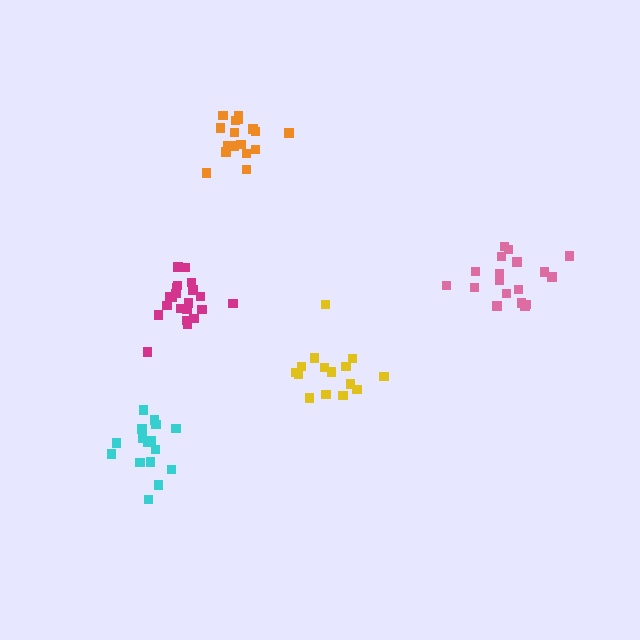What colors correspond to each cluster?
The clusters are colored: yellow, pink, orange, magenta, cyan.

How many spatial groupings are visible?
There are 5 spatial groupings.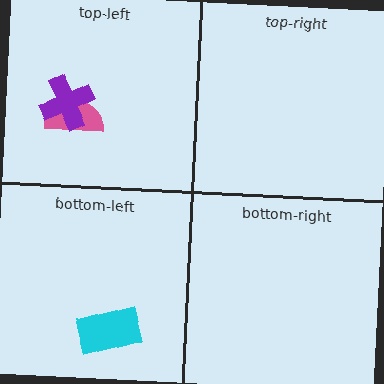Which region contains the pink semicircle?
The top-left region.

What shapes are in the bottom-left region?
The cyan rectangle.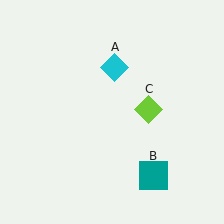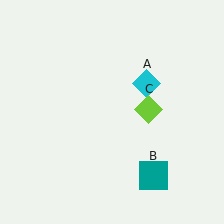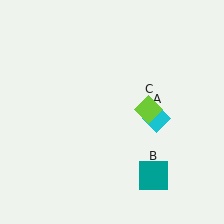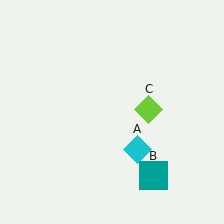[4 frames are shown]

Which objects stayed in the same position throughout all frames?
Teal square (object B) and lime diamond (object C) remained stationary.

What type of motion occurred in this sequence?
The cyan diamond (object A) rotated clockwise around the center of the scene.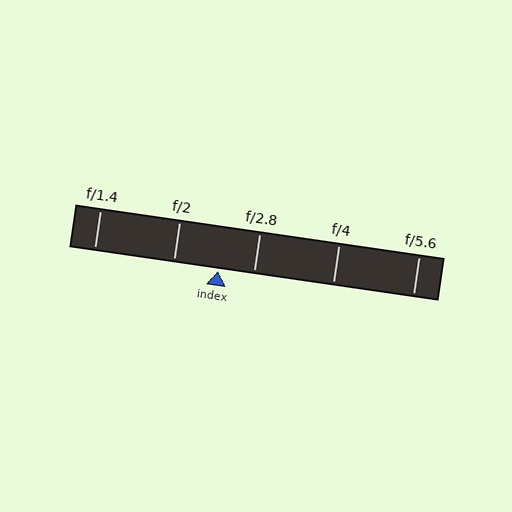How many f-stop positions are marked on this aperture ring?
There are 5 f-stop positions marked.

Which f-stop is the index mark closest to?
The index mark is closest to f/2.8.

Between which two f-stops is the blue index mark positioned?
The index mark is between f/2 and f/2.8.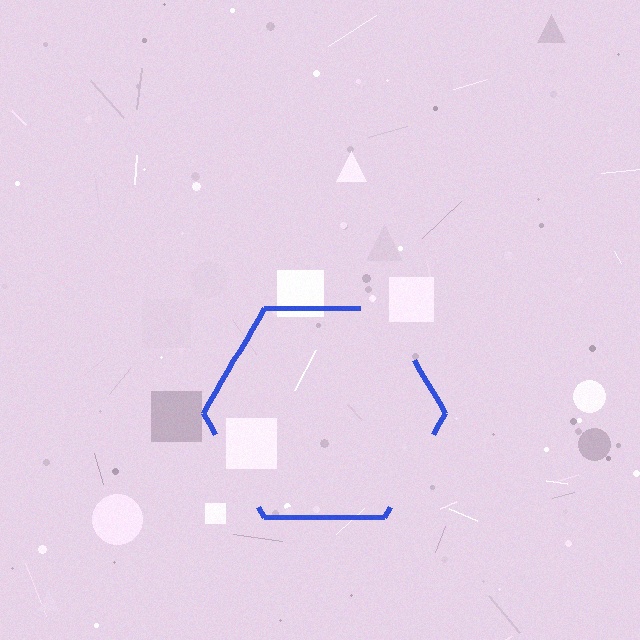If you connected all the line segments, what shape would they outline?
They would outline a hexagon.